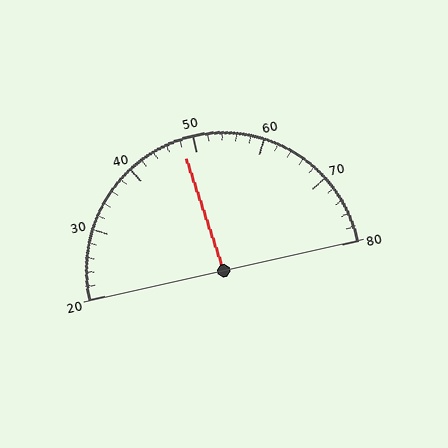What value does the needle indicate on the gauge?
The needle indicates approximately 48.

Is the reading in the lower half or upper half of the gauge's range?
The reading is in the lower half of the range (20 to 80).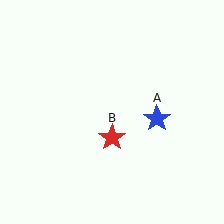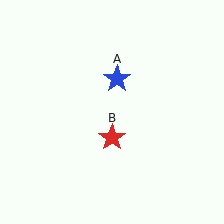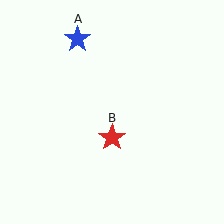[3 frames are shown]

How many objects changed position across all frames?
1 object changed position: blue star (object A).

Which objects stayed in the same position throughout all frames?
Red star (object B) remained stationary.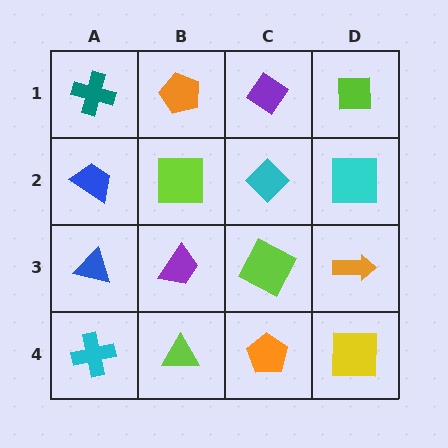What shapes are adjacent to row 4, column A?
A blue triangle (row 3, column A), a lime triangle (row 4, column B).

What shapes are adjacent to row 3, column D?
A cyan square (row 2, column D), a yellow square (row 4, column D), a lime square (row 3, column C).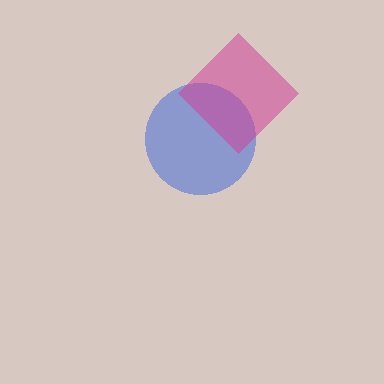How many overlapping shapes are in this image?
There are 2 overlapping shapes in the image.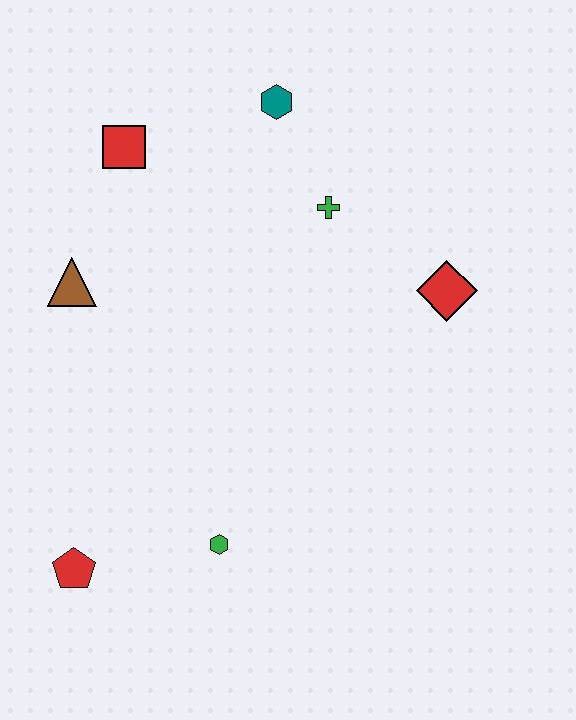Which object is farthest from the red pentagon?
The teal hexagon is farthest from the red pentagon.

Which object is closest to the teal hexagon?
The green cross is closest to the teal hexagon.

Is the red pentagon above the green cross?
No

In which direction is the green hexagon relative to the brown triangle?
The green hexagon is below the brown triangle.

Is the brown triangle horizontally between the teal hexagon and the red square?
No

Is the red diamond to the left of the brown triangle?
No